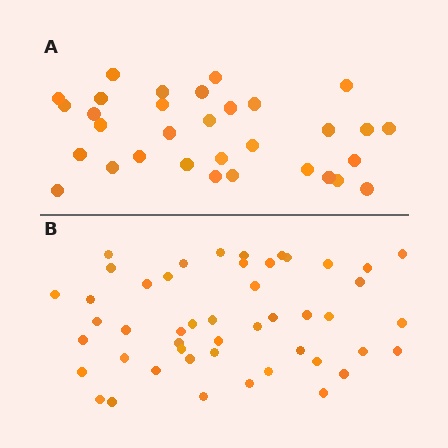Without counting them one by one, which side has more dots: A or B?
Region B (the bottom region) has more dots.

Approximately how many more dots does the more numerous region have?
Region B has approximately 15 more dots than region A.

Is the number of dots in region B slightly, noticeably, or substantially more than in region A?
Region B has substantially more. The ratio is roughly 1.5 to 1.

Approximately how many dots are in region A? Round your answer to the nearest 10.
About 30 dots. (The exact count is 32, which rounds to 30.)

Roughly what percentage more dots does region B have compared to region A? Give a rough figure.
About 50% more.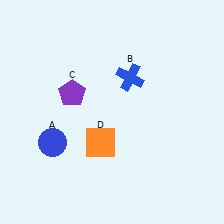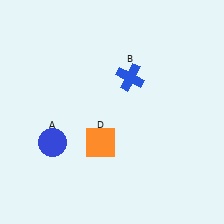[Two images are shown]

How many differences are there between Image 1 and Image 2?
There is 1 difference between the two images.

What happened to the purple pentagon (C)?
The purple pentagon (C) was removed in Image 2. It was in the top-left area of Image 1.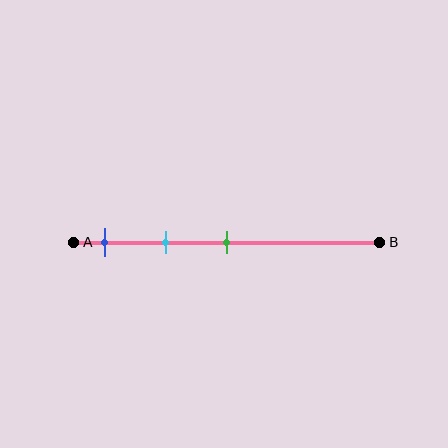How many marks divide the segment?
There are 3 marks dividing the segment.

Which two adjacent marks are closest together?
The blue and cyan marks are the closest adjacent pair.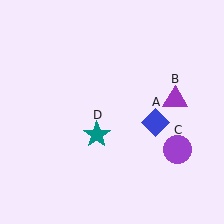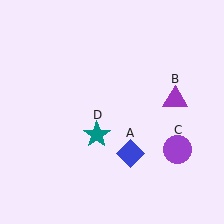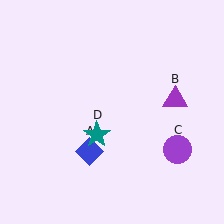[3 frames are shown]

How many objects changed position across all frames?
1 object changed position: blue diamond (object A).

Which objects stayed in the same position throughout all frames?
Purple triangle (object B) and purple circle (object C) and teal star (object D) remained stationary.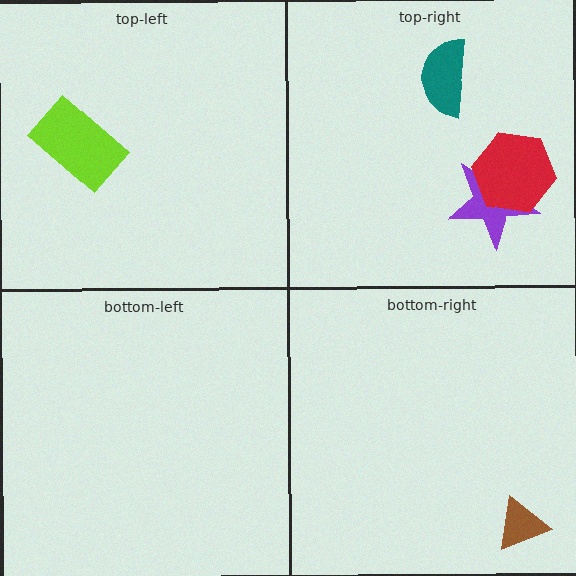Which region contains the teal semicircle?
The top-right region.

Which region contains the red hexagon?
The top-right region.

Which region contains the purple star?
The top-right region.